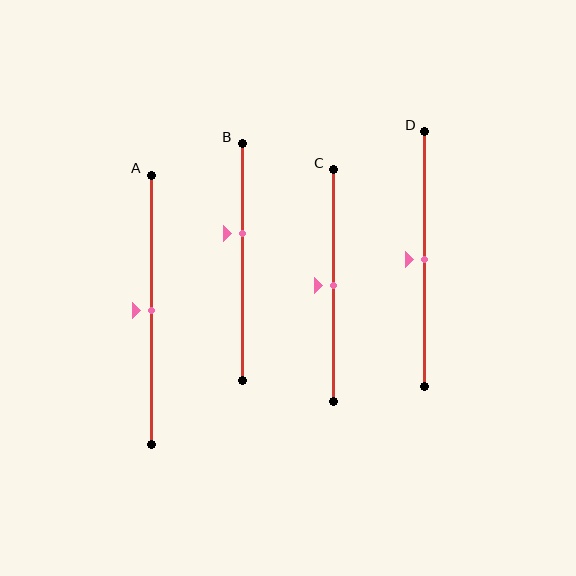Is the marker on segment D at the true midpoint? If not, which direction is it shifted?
Yes, the marker on segment D is at the true midpoint.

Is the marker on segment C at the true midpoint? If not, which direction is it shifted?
Yes, the marker on segment C is at the true midpoint.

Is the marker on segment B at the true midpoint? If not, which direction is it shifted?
No, the marker on segment B is shifted upward by about 12% of the segment length.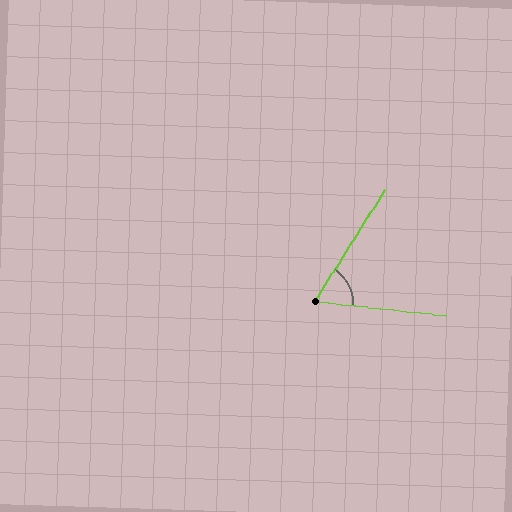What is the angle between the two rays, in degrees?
Approximately 64 degrees.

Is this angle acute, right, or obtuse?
It is acute.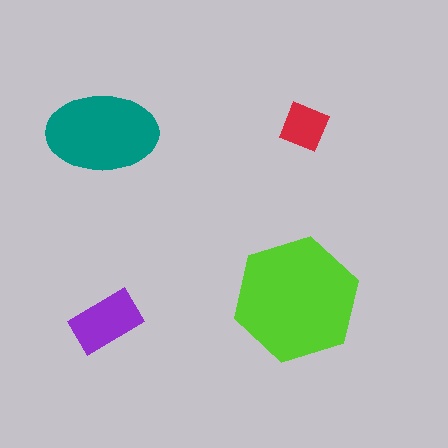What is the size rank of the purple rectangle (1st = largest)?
3rd.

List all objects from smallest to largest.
The red diamond, the purple rectangle, the teal ellipse, the lime hexagon.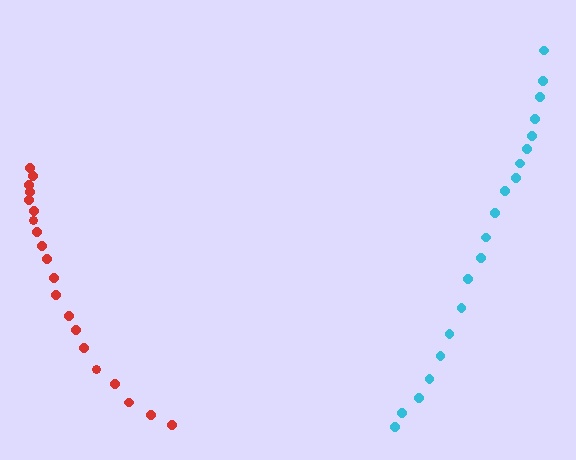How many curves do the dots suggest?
There are 2 distinct paths.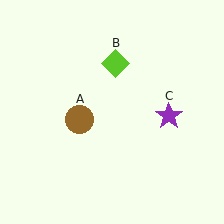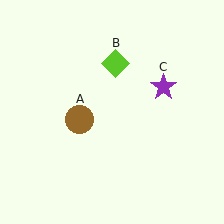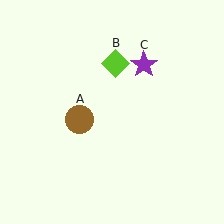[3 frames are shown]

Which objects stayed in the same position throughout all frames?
Brown circle (object A) and lime diamond (object B) remained stationary.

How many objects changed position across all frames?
1 object changed position: purple star (object C).